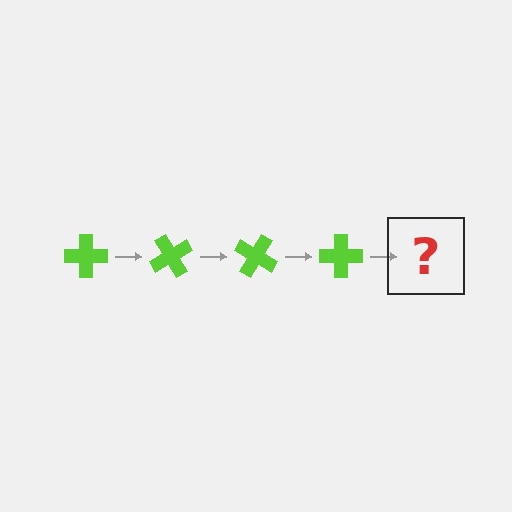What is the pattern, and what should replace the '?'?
The pattern is that the cross rotates 60 degrees each step. The '?' should be a lime cross rotated 240 degrees.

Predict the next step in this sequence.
The next step is a lime cross rotated 240 degrees.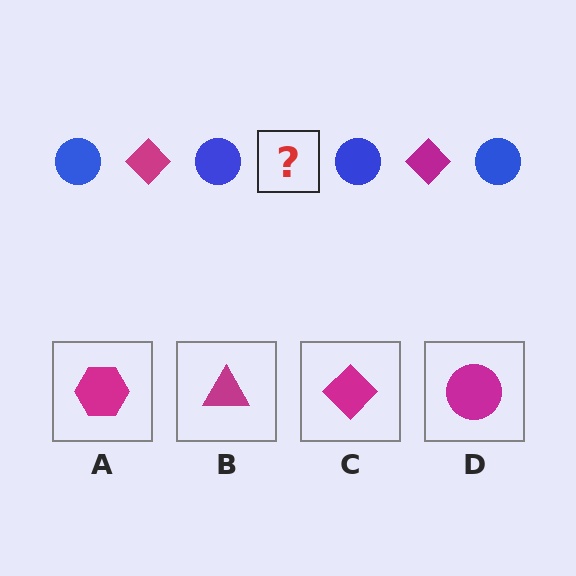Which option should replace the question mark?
Option C.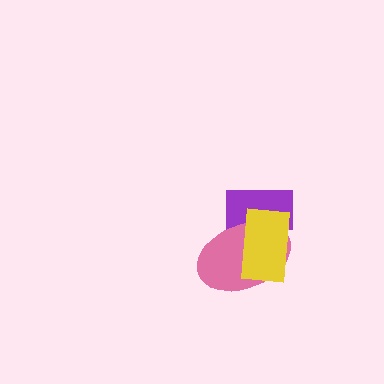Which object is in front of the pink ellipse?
The yellow rectangle is in front of the pink ellipse.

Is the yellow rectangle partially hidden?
No, no other shape covers it.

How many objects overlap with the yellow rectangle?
2 objects overlap with the yellow rectangle.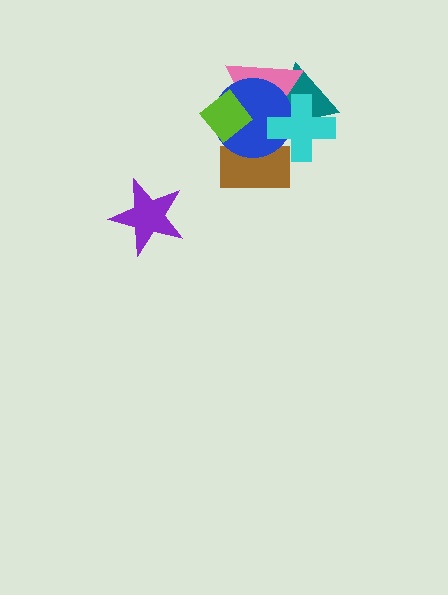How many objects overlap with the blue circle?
5 objects overlap with the blue circle.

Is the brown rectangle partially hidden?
Yes, it is partially covered by another shape.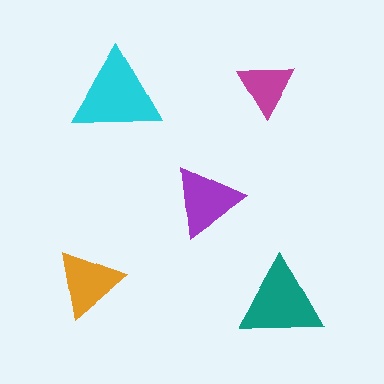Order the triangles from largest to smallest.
the cyan one, the teal one, the purple one, the orange one, the magenta one.